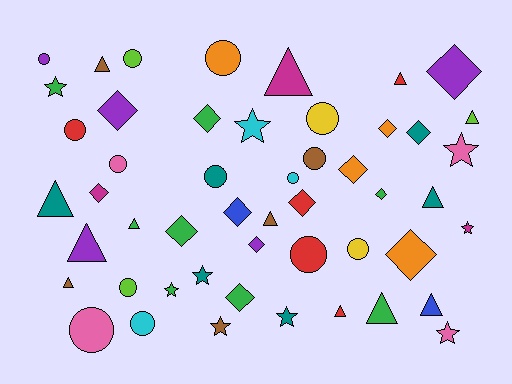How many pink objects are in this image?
There are 4 pink objects.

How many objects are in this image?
There are 50 objects.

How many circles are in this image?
There are 14 circles.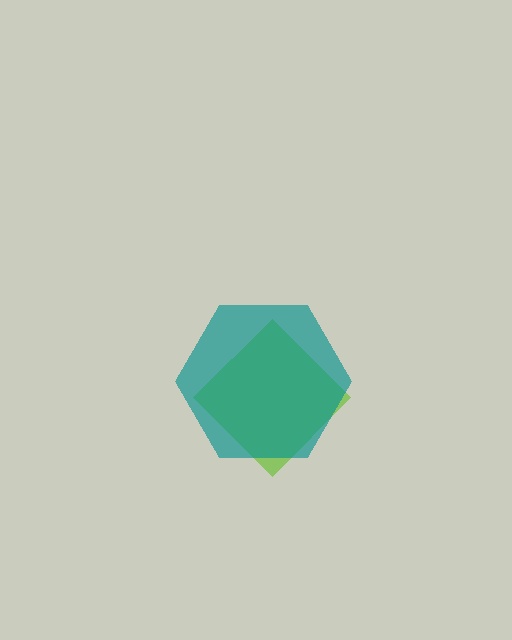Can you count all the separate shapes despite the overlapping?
Yes, there are 2 separate shapes.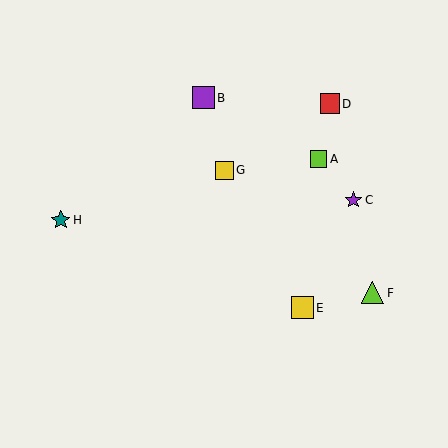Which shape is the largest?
The lime triangle (labeled F) is the largest.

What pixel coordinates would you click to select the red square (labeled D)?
Click at (330, 104) to select the red square D.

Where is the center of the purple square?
The center of the purple square is at (204, 98).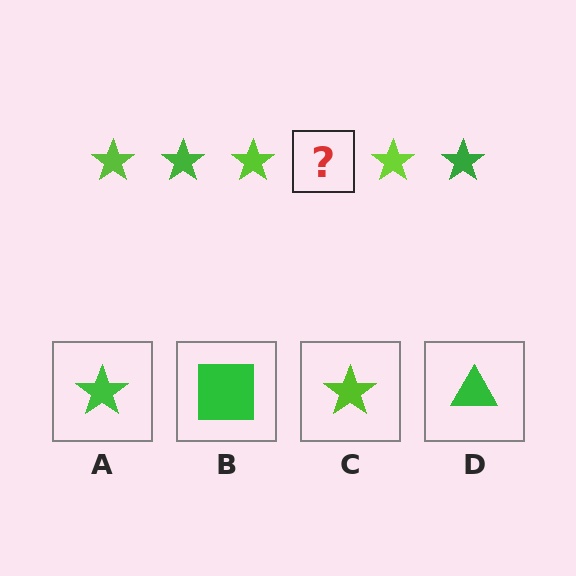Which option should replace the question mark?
Option A.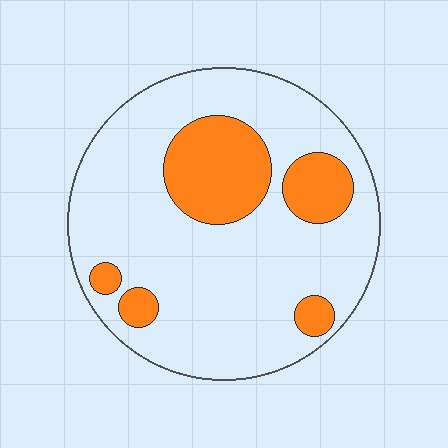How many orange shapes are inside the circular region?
5.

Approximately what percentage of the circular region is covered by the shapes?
Approximately 20%.